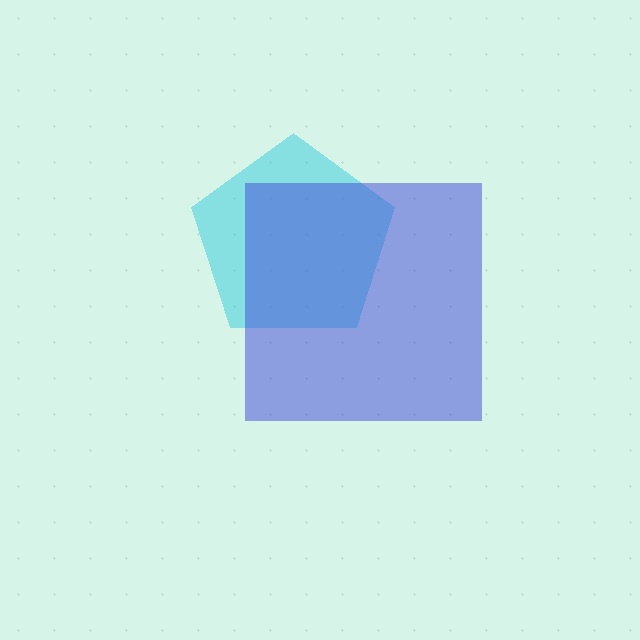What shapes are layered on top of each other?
The layered shapes are: a cyan pentagon, a blue square.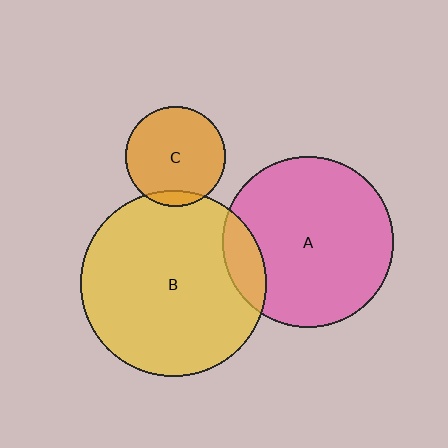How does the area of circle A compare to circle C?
Approximately 2.9 times.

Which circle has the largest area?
Circle B (yellow).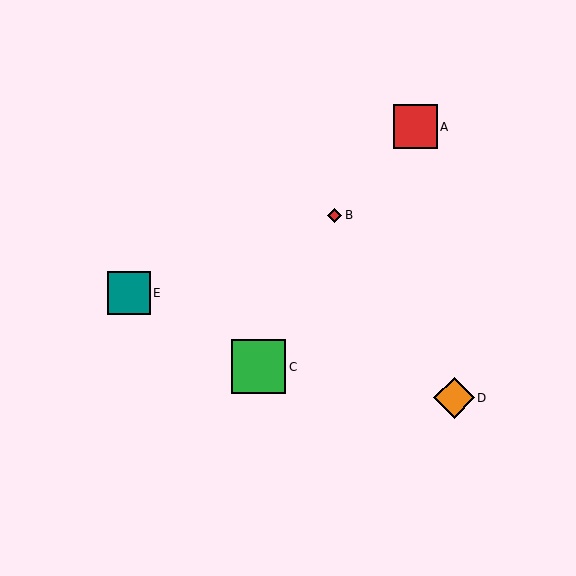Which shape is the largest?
The green square (labeled C) is the largest.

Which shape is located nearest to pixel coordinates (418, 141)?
The red square (labeled A) at (415, 127) is nearest to that location.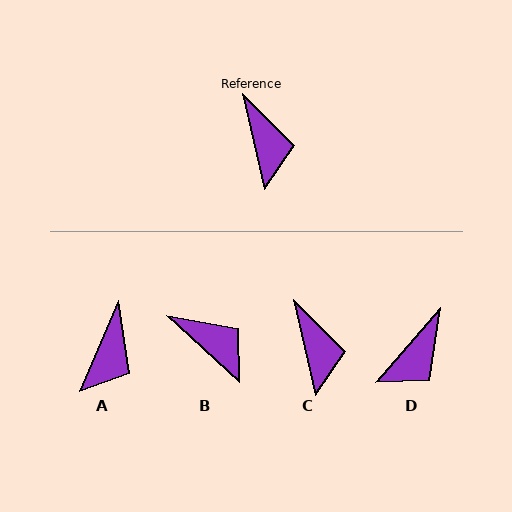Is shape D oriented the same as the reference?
No, it is off by about 54 degrees.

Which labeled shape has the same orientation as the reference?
C.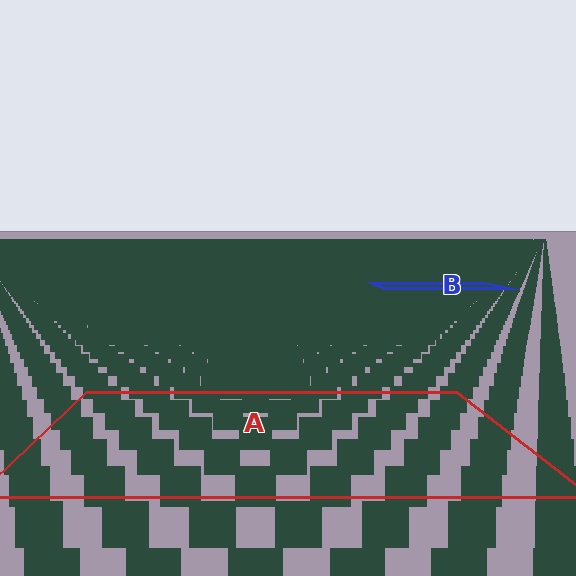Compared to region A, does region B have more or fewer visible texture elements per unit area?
Region B has more texture elements per unit area — they are packed more densely because it is farther away.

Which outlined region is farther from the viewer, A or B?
Region B is farther from the viewer — the texture elements inside it appear smaller and more densely packed.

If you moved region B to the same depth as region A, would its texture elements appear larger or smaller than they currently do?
They would appear larger. At a closer depth, the same texture elements are projected at a bigger on-screen size.